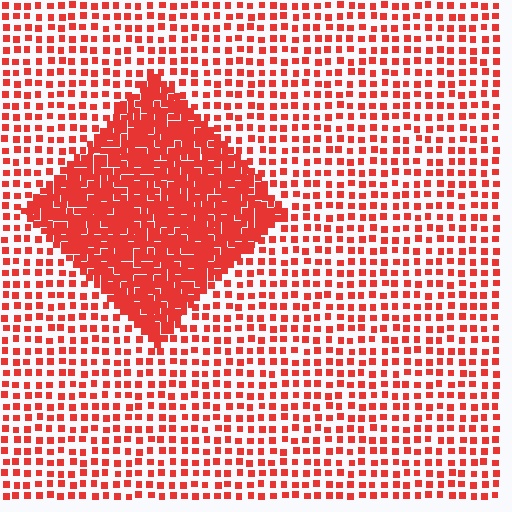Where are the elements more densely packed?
The elements are more densely packed inside the diamond boundary.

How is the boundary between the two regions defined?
The boundary is defined by a change in element density (approximately 2.8x ratio). All elements are the same color, size, and shape.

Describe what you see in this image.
The image contains small red elements arranged at two different densities. A diamond-shaped region is visible where the elements are more densely packed than the surrounding area.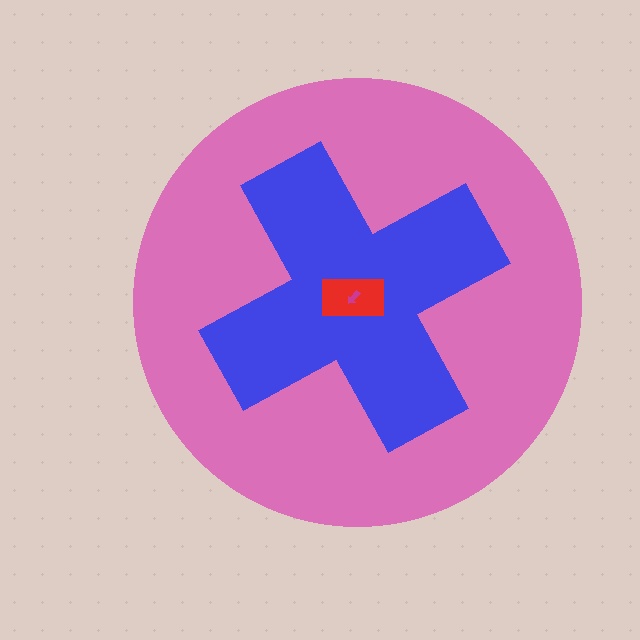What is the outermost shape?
The pink circle.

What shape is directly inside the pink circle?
The blue cross.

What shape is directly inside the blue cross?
The red rectangle.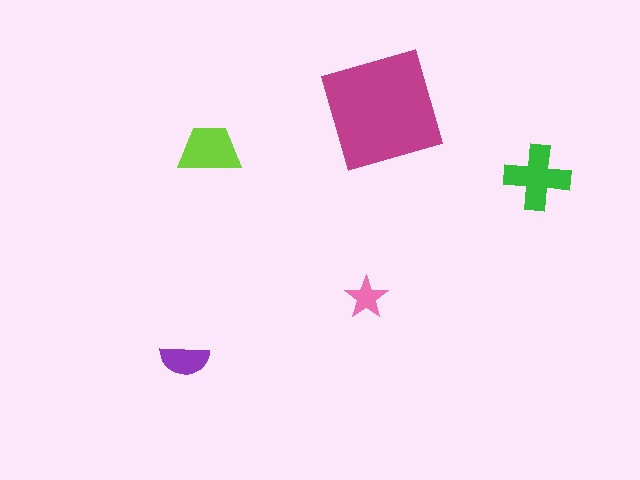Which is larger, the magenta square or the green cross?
The magenta square.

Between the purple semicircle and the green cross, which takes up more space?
The green cross.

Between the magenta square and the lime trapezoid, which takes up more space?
The magenta square.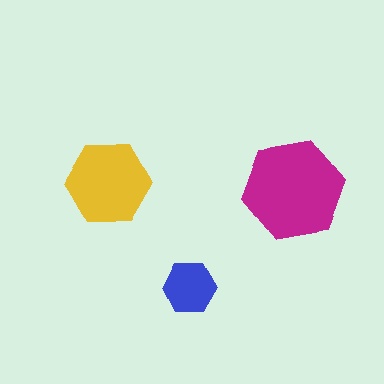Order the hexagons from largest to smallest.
the magenta one, the yellow one, the blue one.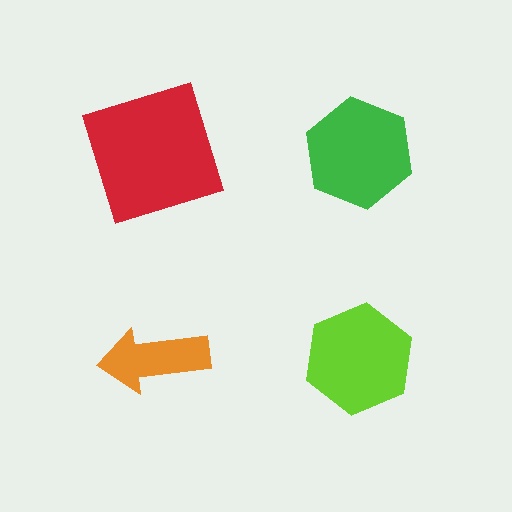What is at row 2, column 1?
An orange arrow.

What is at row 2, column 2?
A lime hexagon.